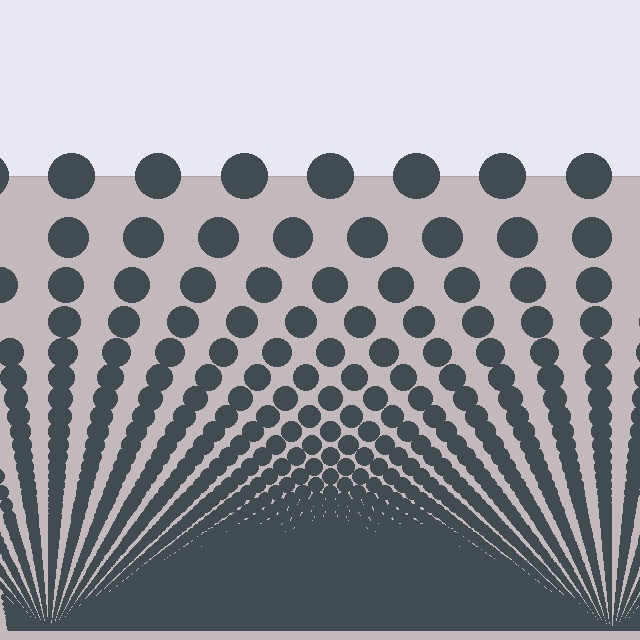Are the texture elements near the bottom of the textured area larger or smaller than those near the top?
Smaller. The gradient is inverted — elements near the bottom are smaller and denser.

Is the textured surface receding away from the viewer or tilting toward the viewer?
The surface appears to tilt toward the viewer. Texture elements get larger and sparser toward the top.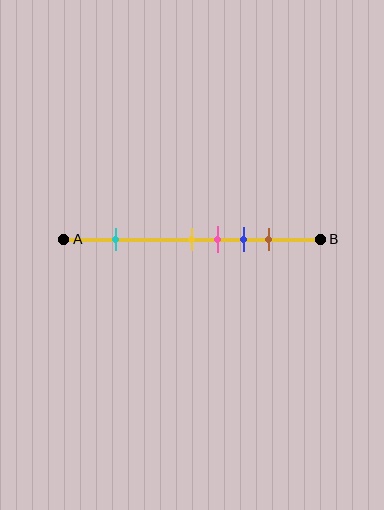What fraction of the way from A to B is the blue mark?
The blue mark is approximately 70% (0.7) of the way from A to B.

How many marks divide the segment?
There are 5 marks dividing the segment.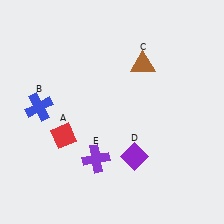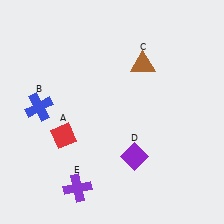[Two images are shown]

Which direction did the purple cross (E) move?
The purple cross (E) moved down.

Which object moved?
The purple cross (E) moved down.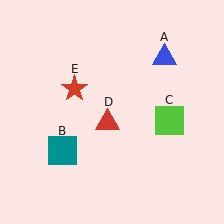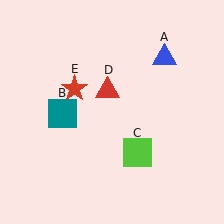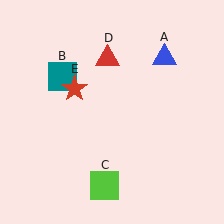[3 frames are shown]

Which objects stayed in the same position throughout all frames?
Blue triangle (object A) and red star (object E) remained stationary.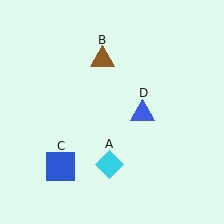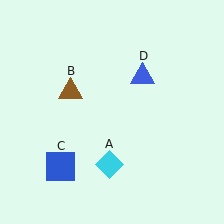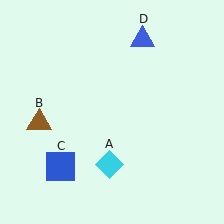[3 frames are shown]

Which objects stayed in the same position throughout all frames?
Cyan diamond (object A) and blue square (object C) remained stationary.